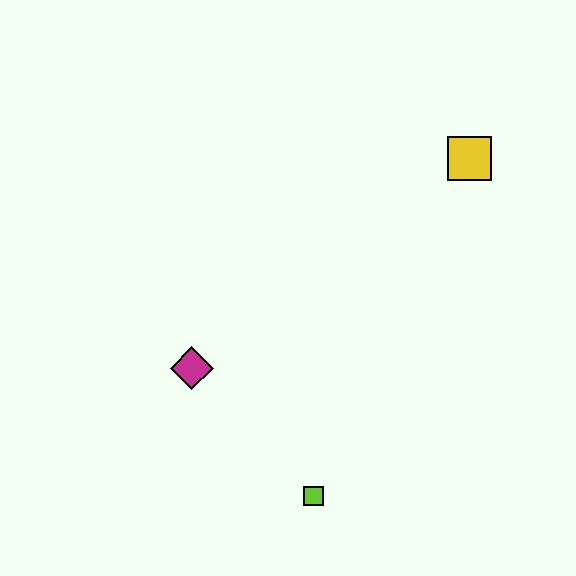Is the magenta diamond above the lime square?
Yes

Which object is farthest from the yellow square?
The lime square is farthest from the yellow square.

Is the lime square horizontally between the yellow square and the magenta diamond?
Yes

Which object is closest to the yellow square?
The magenta diamond is closest to the yellow square.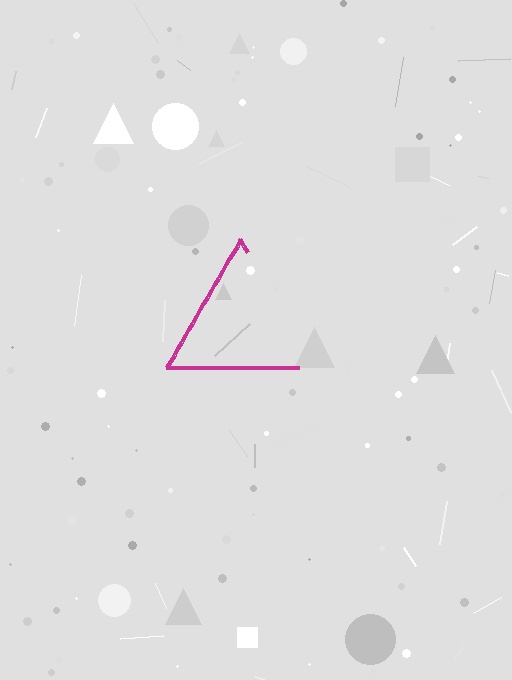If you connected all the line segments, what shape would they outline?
They would outline a triangle.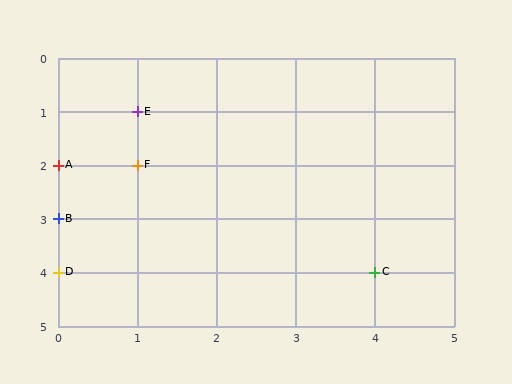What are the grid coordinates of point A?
Point A is at grid coordinates (0, 2).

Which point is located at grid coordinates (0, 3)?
Point B is at (0, 3).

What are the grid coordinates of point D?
Point D is at grid coordinates (0, 4).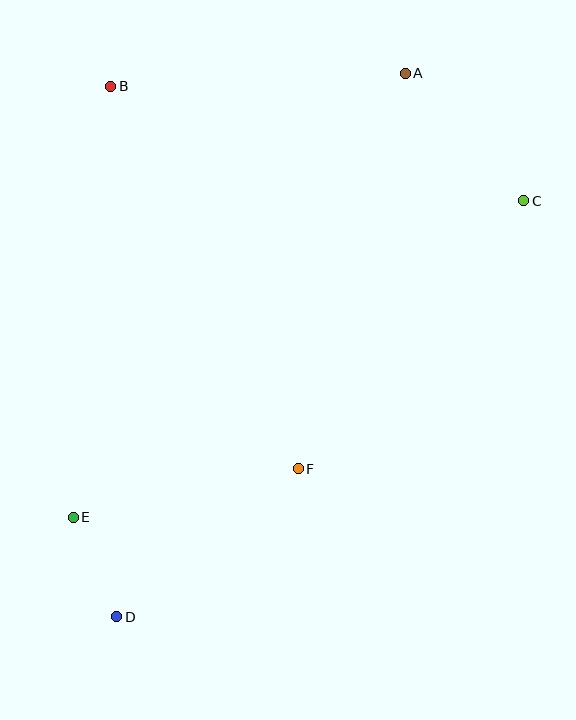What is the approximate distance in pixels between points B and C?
The distance between B and C is approximately 428 pixels.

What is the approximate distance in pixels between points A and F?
The distance between A and F is approximately 409 pixels.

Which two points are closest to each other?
Points D and E are closest to each other.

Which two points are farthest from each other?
Points A and D are farthest from each other.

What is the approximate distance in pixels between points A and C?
The distance between A and C is approximately 174 pixels.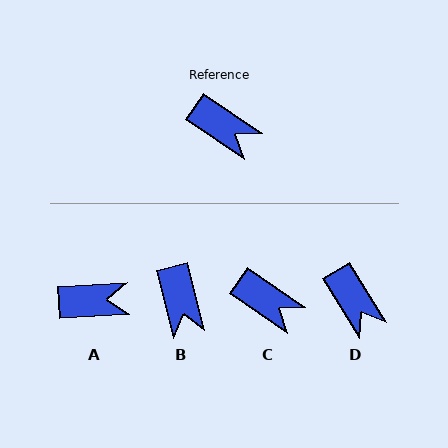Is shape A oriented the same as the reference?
No, it is off by about 37 degrees.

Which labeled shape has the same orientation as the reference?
C.